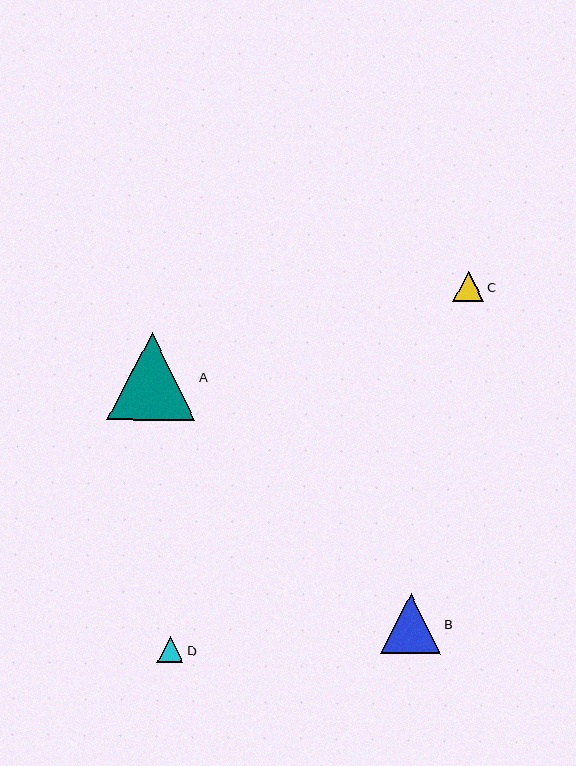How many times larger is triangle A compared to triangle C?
Triangle A is approximately 2.9 times the size of triangle C.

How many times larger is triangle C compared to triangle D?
Triangle C is approximately 1.2 times the size of triangle D.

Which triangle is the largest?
Triangle A is the largest with a size of approximately 88 pixels.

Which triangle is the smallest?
Triangle D is the smallest with a size of approximately 26 pixels.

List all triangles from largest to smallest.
From largest to smallest: A, B, C, D.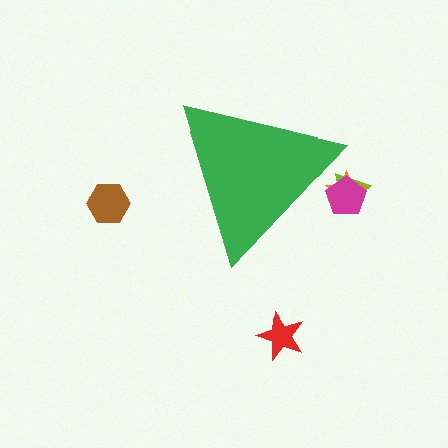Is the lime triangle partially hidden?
Yes, the lime triangle is partially hidden behind the green triangle.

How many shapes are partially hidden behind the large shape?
3 shapes are partially hidden.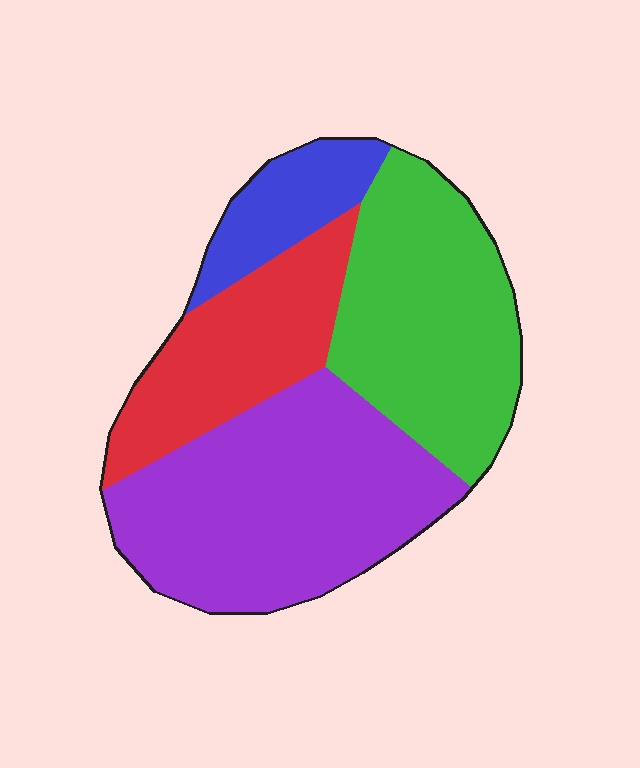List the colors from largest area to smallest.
From largest to smallest: purple, green, red, blue.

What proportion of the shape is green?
Green covers roughly 30% of the shape.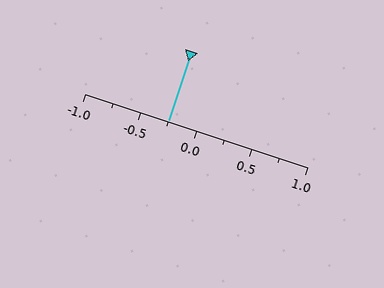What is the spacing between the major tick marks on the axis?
The major ticks are spaced 0.5 apart.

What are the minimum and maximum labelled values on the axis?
The axis runs from -1.0 to 1.0.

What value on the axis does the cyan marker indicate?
The marker indicates approximately -0.25.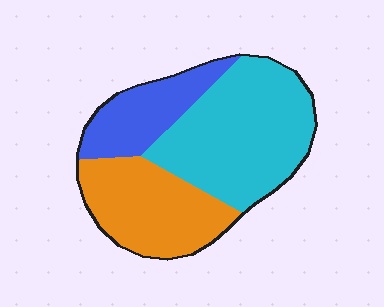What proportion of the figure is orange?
Orange covers roughly 30% of the figure.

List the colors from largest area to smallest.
From largest to smallest: cyan, orange, blue.